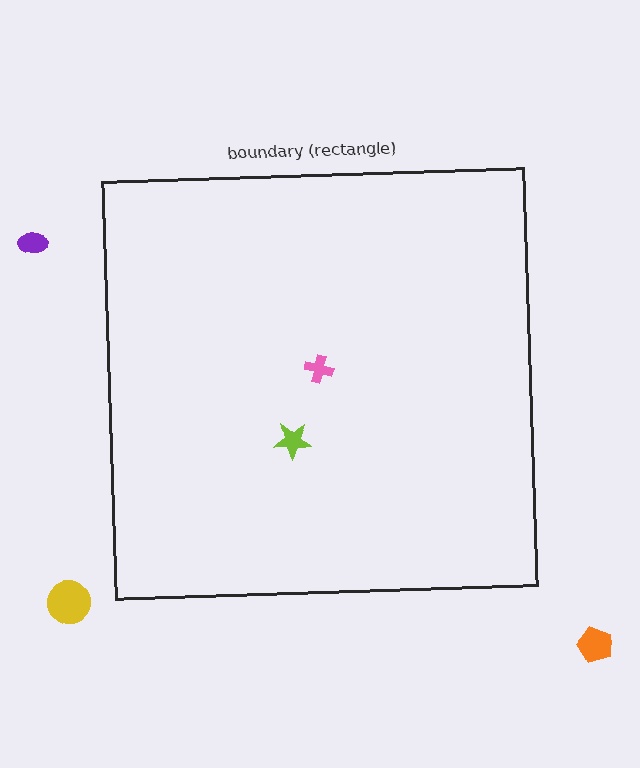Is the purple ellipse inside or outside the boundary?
Outside.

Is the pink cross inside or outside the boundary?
Inside.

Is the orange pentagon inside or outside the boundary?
Outside.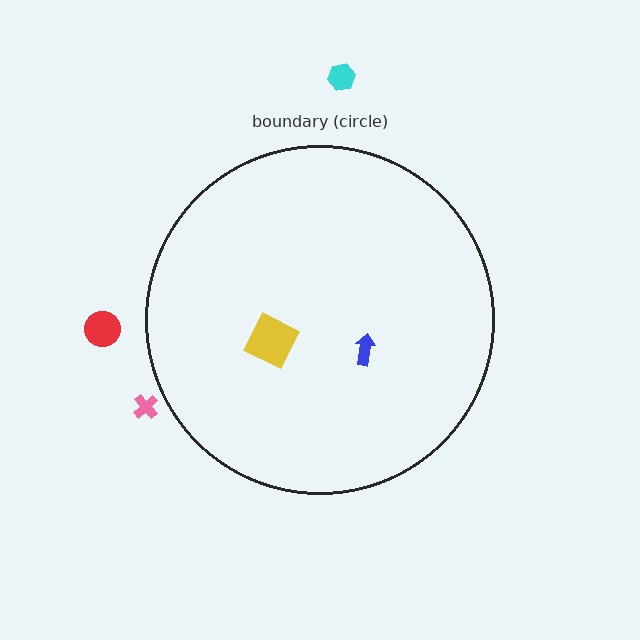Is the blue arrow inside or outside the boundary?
Inside.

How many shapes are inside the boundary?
2 inside, 3 outside.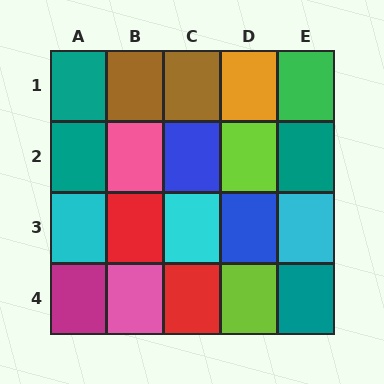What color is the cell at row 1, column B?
Brown.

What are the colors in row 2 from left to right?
Teal, pink, blue, lime, teal.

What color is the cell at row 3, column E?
Cyan.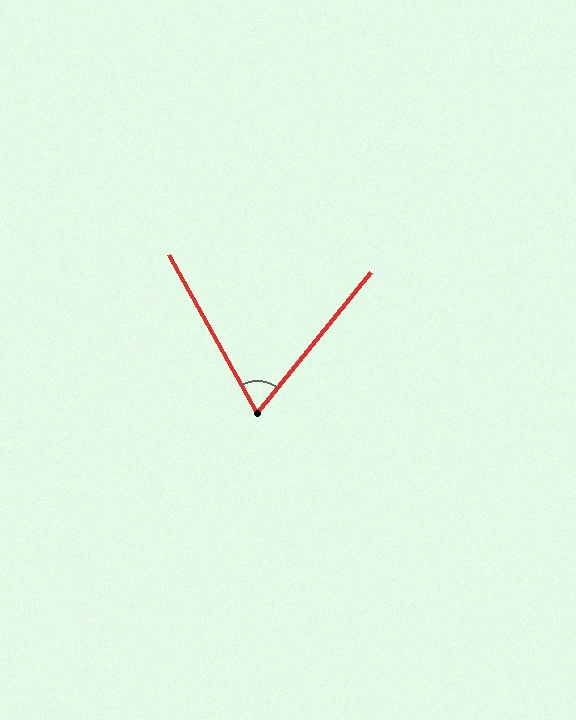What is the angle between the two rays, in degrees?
Approximately 68 degrees.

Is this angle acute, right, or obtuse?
It is acute.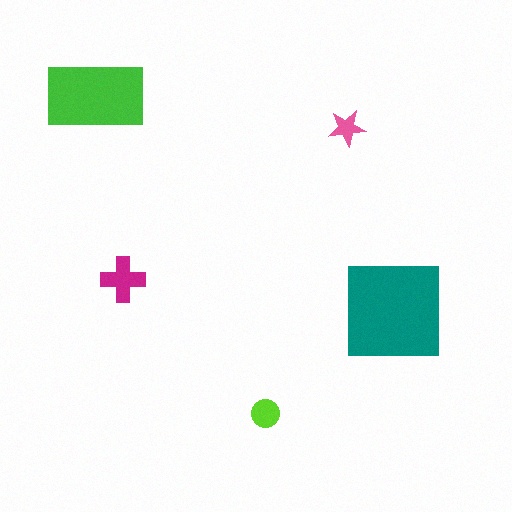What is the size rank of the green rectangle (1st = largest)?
2nd.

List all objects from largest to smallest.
The teal square, the green rectangle, the magenta cross, the lime circle, the pink star.